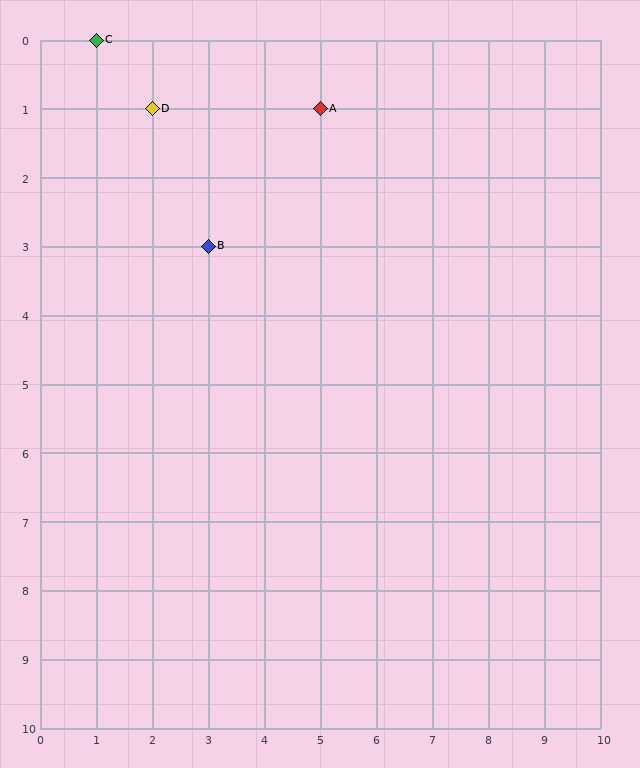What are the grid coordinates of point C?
Point C is at grid coordinates (1, 0).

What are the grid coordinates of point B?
Point B is at grid coordinates (3, 3).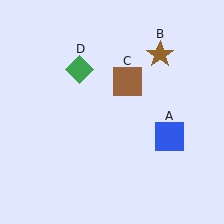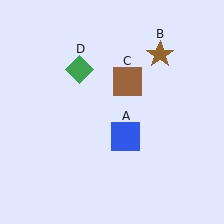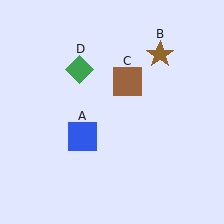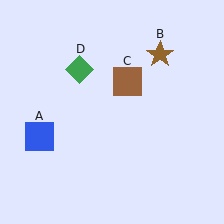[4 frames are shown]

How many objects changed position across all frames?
1 object changed position: blue square (object A).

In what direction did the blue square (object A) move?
The blue square (object A) moved left.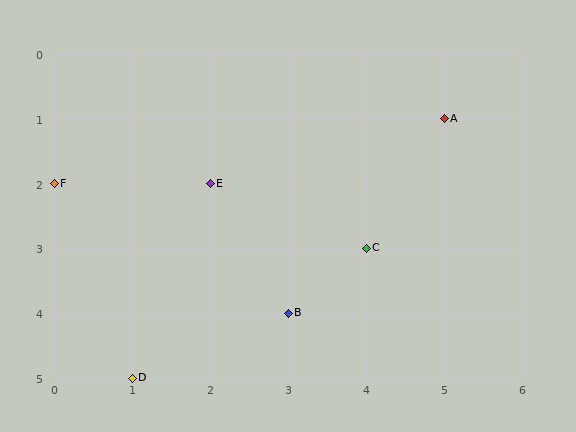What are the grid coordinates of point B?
Point B is at grid coordinates (3, 4).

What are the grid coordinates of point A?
Point A is at grid coordinates (5, 1).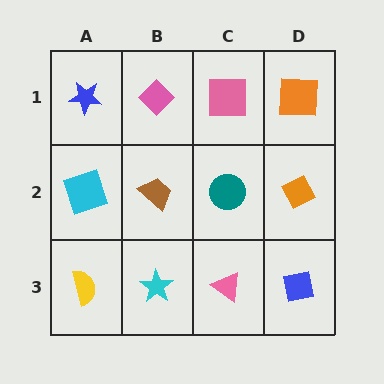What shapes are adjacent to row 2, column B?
A pink diamond (row 1, column B), a cyan star (row 3, column B), a cyan square (row 2, column A), a teal circle (row 2, column C).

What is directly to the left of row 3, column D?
A pink triangle.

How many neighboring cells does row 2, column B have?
4.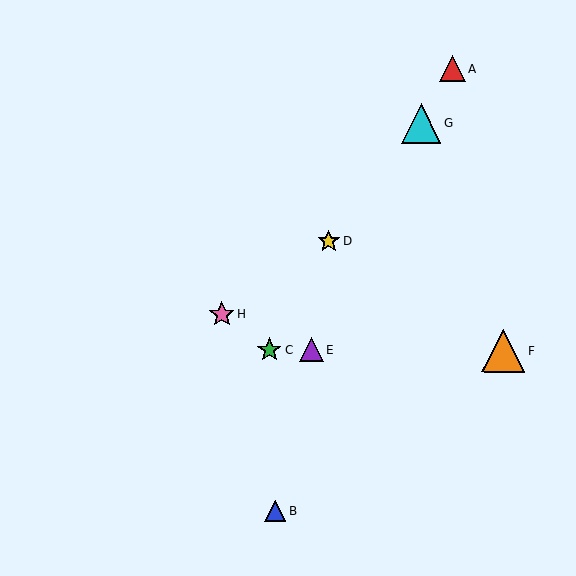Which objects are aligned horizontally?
Objects C, E, F are aligned horizontally.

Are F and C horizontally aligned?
Yes, both are at y≈350.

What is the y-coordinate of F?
Object F is at y≈350.